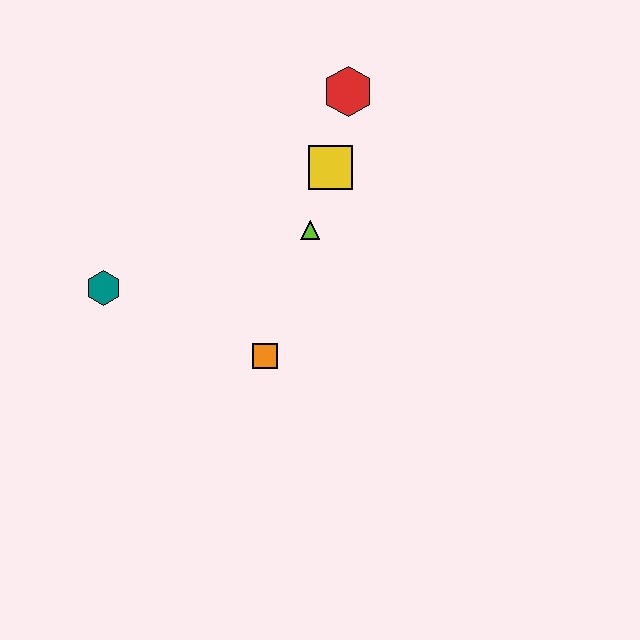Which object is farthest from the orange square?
The red hexagon is farthest from the orange square.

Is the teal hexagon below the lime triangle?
Yes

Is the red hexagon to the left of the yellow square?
No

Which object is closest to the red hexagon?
The yellow square is closest to the red hexagon.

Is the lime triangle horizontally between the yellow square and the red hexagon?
No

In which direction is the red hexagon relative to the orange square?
The red hexagon is above the orange square.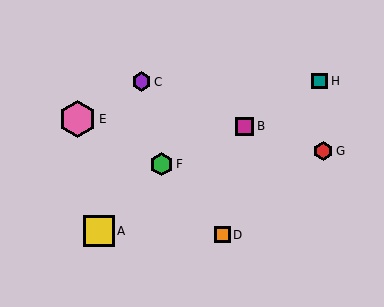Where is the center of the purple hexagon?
The center of the purple hexagon is at (142, 82).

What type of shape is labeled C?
Shape C is a purple hexagon.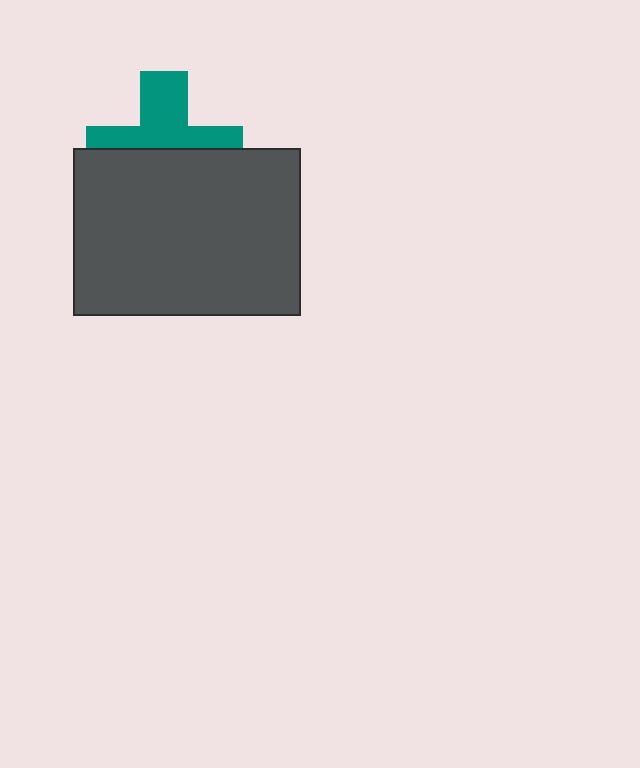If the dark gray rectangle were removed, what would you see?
You would see the complete teal cross.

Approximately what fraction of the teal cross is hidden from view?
Roughly 52% of the teal cross is hidden behind the dark gray rectangle.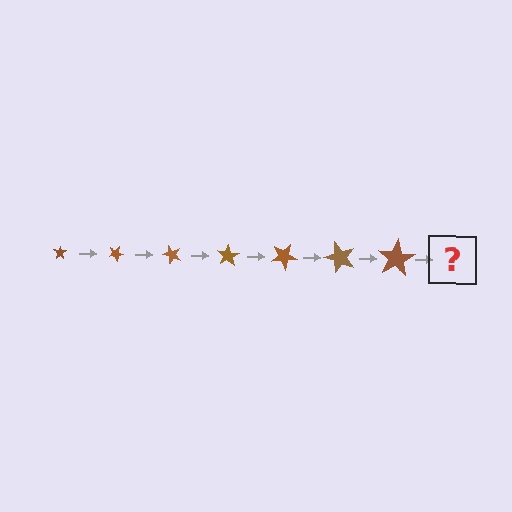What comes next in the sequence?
The next element should be a star, larger than the previous one and rotated 175 degrees from the start.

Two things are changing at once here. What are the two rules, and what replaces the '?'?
The two rules are that the star grows larger each step and it rotates 25 degrees each step. The '?' should be a star, larger than the previous one and rotated 175 degrees from the start.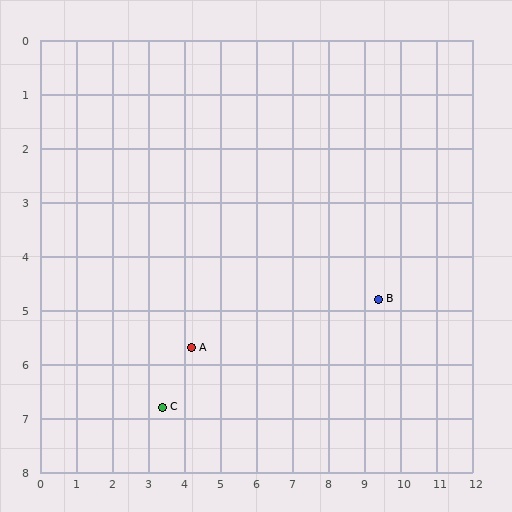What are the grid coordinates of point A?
Point A is at approximately (4.2, 5.7).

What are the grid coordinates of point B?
Point B is at approximately (9.4, 4.8).